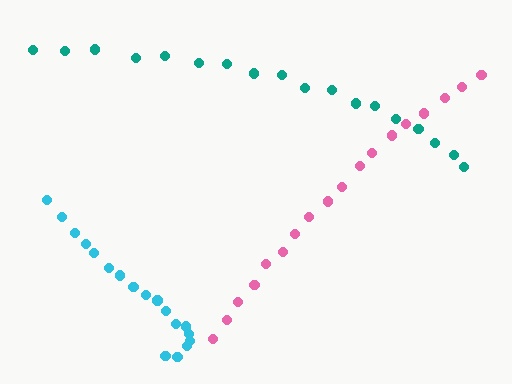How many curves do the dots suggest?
There are 3 distinct paths.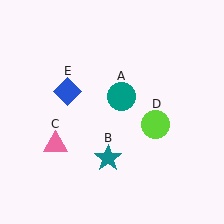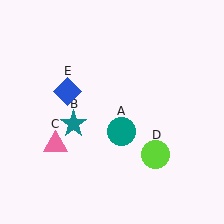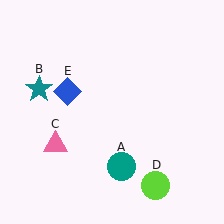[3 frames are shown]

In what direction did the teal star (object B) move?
The teal star (object B) moved up and to the left.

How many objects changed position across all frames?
3 objects changed position: teal circle (object A), teal star (object B), lime circle (object D).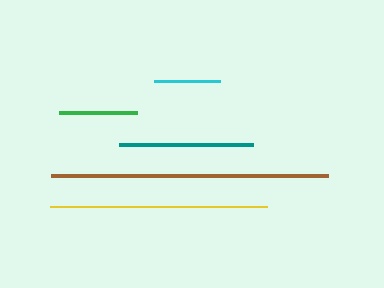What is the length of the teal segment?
The teal segment is approximately 133 pixels long.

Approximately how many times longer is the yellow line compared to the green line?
The yellow line is approximately 2.8 times the length of the green line.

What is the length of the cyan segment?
The cyan segment is approximately 65 pixels long.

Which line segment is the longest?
The brown line is the longest at approximately 277 pixels.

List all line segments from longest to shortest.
From longest to shortest: brown, yellow, teal, green, cyan.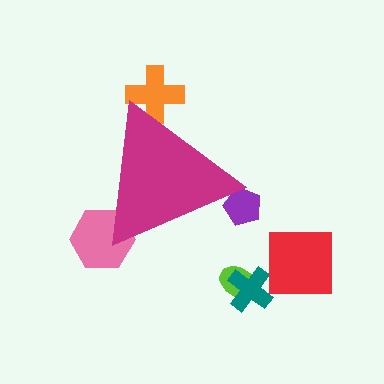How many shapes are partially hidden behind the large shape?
3 shapes are partially hidden.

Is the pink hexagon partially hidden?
Yes, the pink hexagon is partially hidden behind the magenta triangle.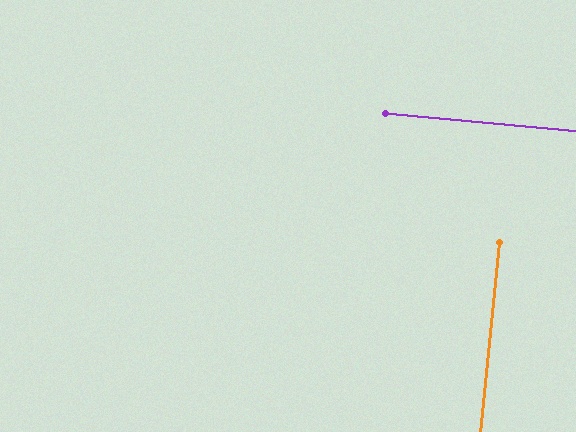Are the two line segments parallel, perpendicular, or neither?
Perpendicular — they meet at approximately 90°.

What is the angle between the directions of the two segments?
Approximately 90 degrees.